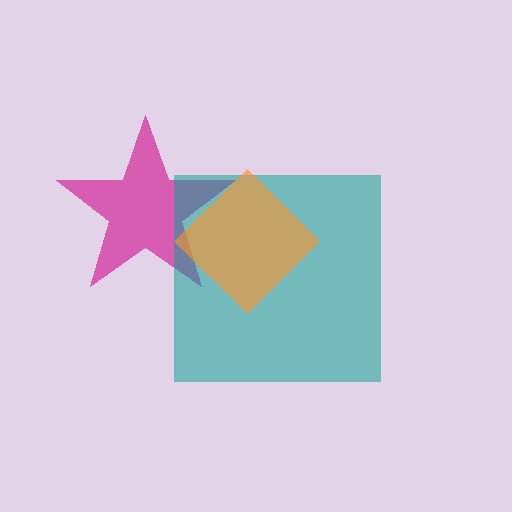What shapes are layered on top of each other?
The layered shapes are: a magenta star, a teal square, an orange diamond.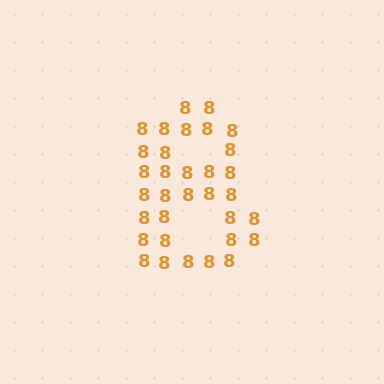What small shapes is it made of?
It is made of small digit 8's.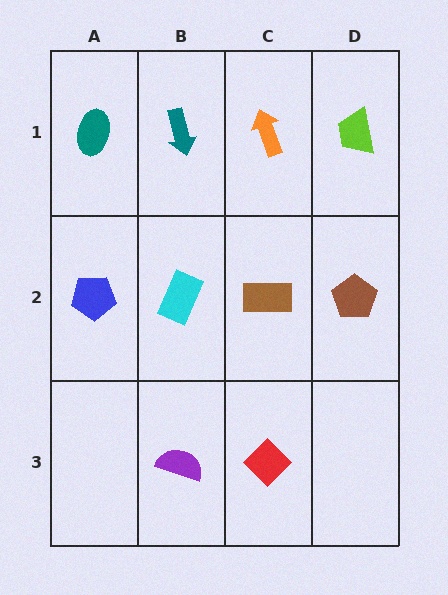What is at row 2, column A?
A blue pentagon.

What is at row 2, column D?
A brown pentagon.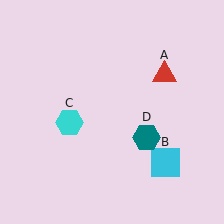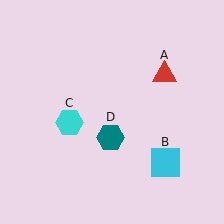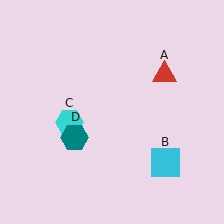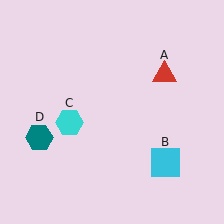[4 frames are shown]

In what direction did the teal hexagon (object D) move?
The teal hexagon (object D) moved left.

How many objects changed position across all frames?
1 object changed position: teal hexagon (object D).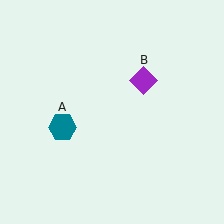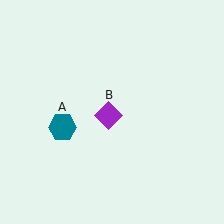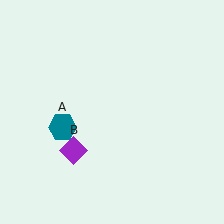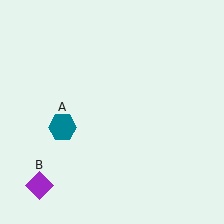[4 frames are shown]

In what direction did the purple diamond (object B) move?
The purple diamond (object B) moved down and to the left.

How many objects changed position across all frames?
1 object changed position: purple diamond (object B).